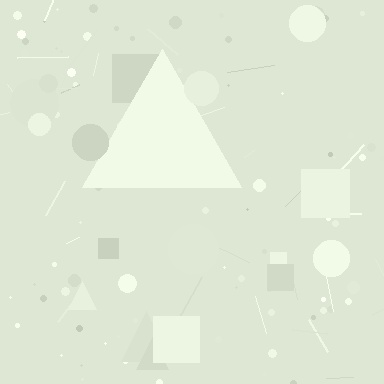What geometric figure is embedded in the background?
A triangle is embedded in the background.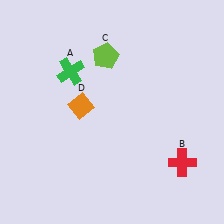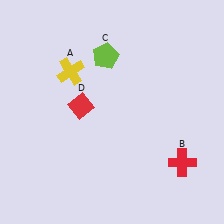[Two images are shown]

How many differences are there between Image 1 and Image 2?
There are 2 differences between the two images.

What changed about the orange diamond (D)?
In Image 1, D is orange. In Image 2, it changed to red.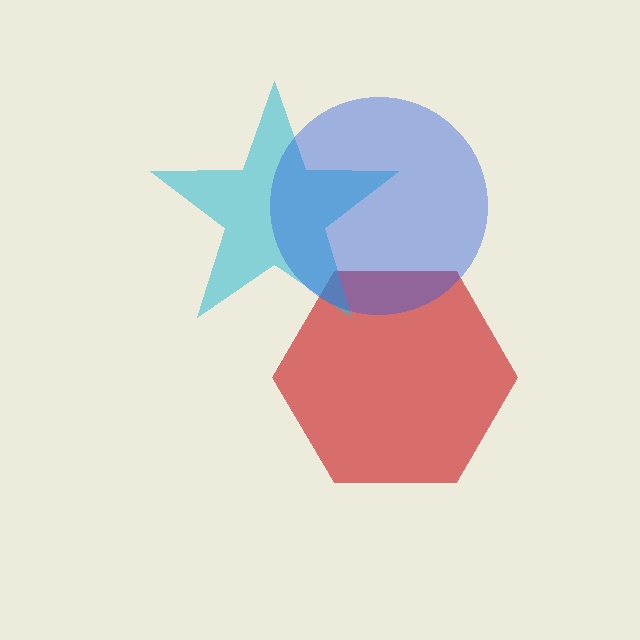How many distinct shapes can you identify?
There are 3 distinct shapes: a red hexagon, a cyan star, a blue circle.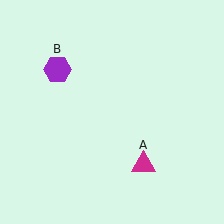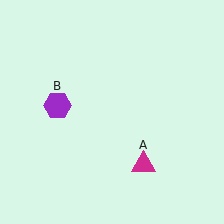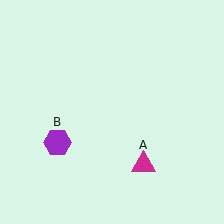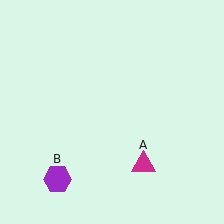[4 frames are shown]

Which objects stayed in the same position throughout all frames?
Magenta triangle (object A) remained stationary.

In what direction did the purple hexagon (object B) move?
The purple hexagon (object B) moved down.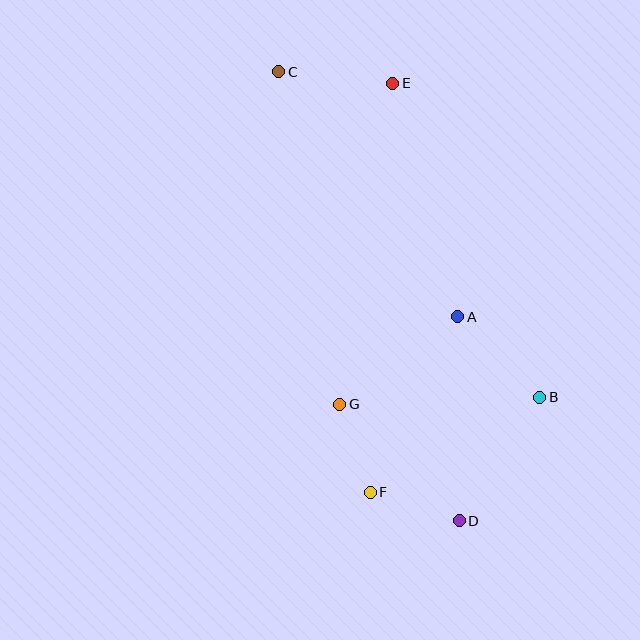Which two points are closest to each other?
Points D and F are closest to each other.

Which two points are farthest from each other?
Points C and D are farthest from each other.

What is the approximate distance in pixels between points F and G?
The distance between F and G is approximately 93 pixels.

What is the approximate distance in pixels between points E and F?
The distance between E and F is approximately 410 pixels.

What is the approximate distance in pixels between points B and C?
The distance between B and C is approximately 417 pixels.